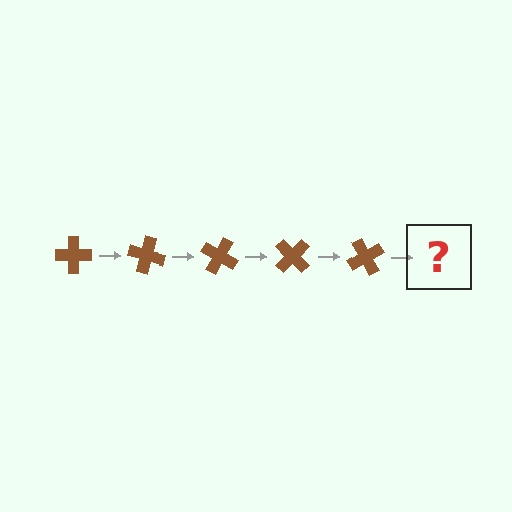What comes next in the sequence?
The next element should be a brown cross rotated 75 degrees.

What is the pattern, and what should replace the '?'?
The pattern is that the cross rotates 15 degrees each step. The '?' should be a brown cross rotated 75 degrees.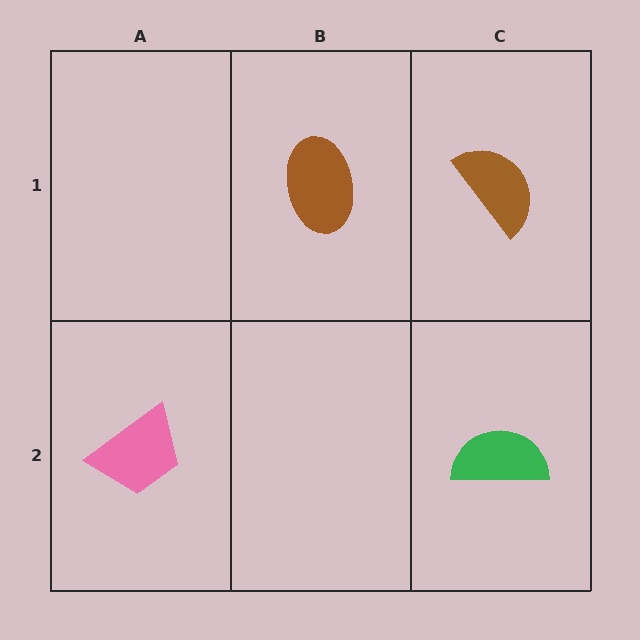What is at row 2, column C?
A green semicircle.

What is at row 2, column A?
A pink trapezoid.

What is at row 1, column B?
A brown ellipse.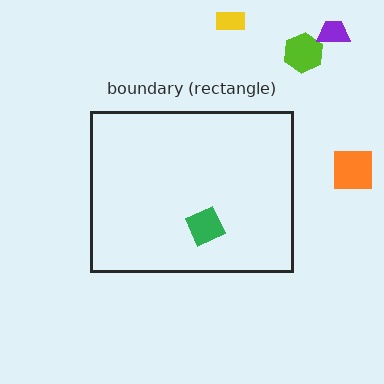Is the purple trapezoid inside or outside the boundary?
Outside.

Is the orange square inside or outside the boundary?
Outside.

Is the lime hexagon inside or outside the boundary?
Outside.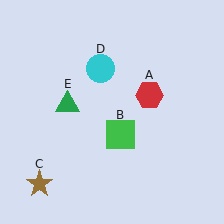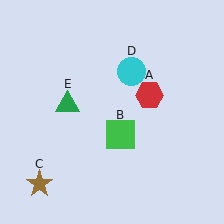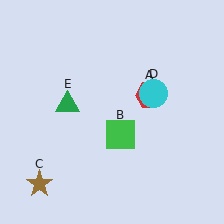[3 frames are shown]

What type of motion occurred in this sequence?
The cyan circle (object D) rotated clockwise around the center of the scene.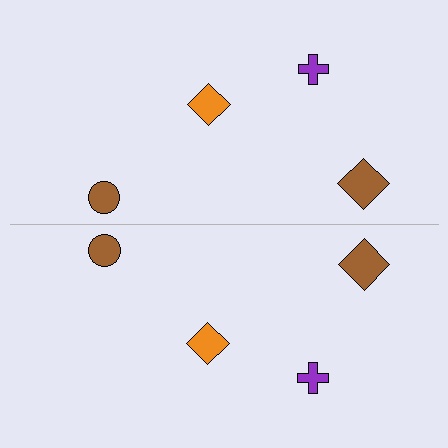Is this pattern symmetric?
Yes, this pattern has bilateral (reflection) symmetry.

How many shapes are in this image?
There are 8 shapes in this image.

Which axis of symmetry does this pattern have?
The pattern has a horizontal axis of symmetry running through the center of the image.